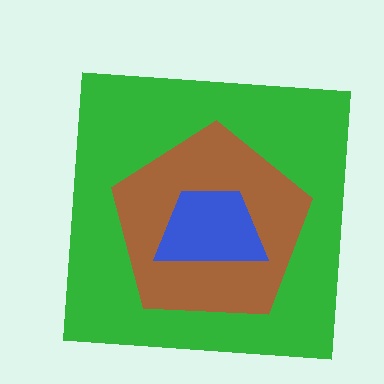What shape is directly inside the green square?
The brown pentagon.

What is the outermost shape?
The green square.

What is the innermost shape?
The blue trapezoid.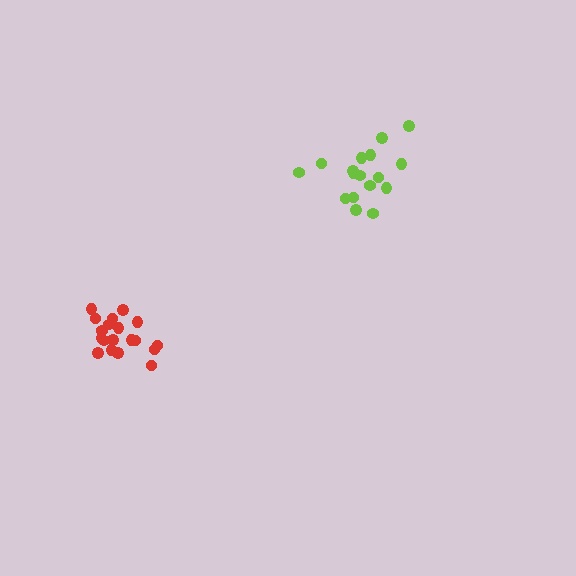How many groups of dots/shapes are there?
There are 2 groups.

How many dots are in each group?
Group 1: 17 dots, Group 2: 19 dots (36 total).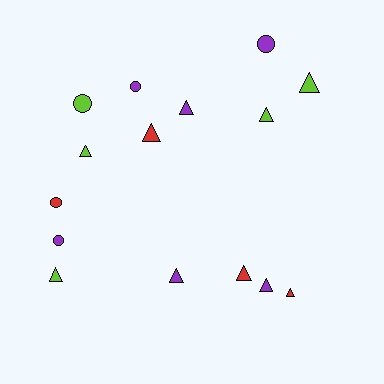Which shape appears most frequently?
Triangle, with 10 objects.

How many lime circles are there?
There is 1 lime circle.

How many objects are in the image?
There are 15 objects.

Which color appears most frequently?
Purple, with 6 objects.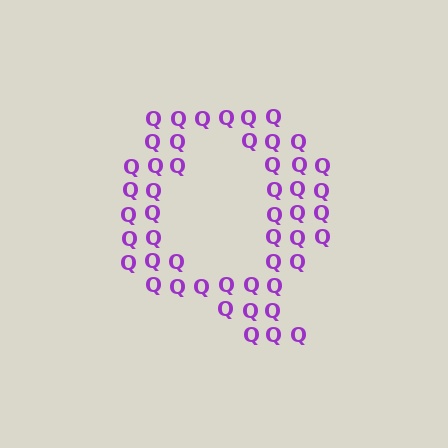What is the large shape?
The large shape is the letter Q.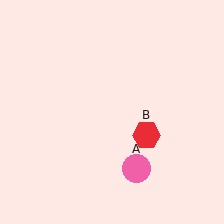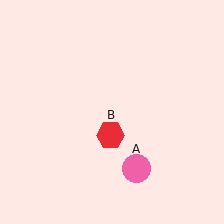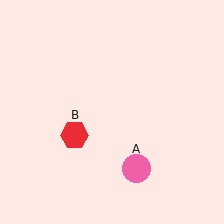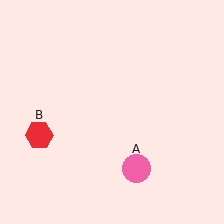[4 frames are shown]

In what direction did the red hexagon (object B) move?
The red hexagon (object B) moved left.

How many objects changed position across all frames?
1 object changed position: red hexagon (object B).